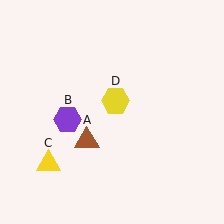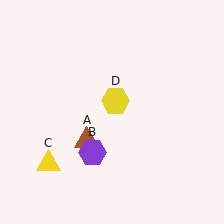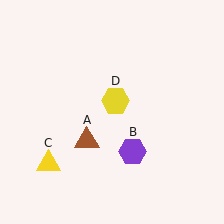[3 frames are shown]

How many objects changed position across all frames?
1 object changed position: purple hexagon (object B).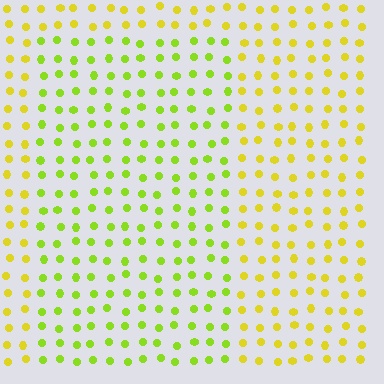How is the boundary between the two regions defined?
The boundary is defined purely by a slight shift in hue (about 29 degrees). Spacing, size, and orientation are identical on both sides.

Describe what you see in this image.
The image is filled with small yellow elements in a uniform arrangement. A rectangle-shaped region is visible where the elements are tinted to a slightly different hue, forming a subtle color boundary.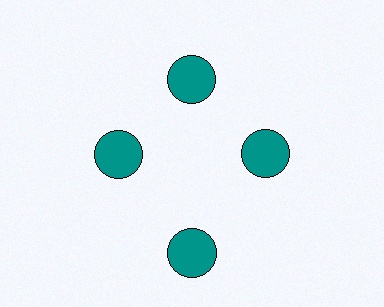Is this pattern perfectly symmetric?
No. The 4 teal circles are arranged in a ring, but one element near the 6 o'clock position is pushed outward from the center, breaking the 4-fold rotational symmetry.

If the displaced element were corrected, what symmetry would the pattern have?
It would have 4-fold rotational symmetry — the pattern would map onto itself every 90 degrees.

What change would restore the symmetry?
The symmetry would be restored by moving it inward, back onto the ring so that all 4 circles sit at equal angles and equal distance from the center.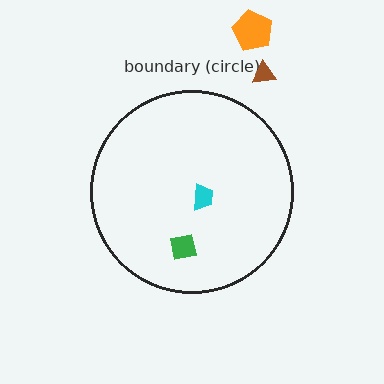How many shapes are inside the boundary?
2 inside, 2 outside.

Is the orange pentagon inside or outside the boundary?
Outside.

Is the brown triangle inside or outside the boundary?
Outside.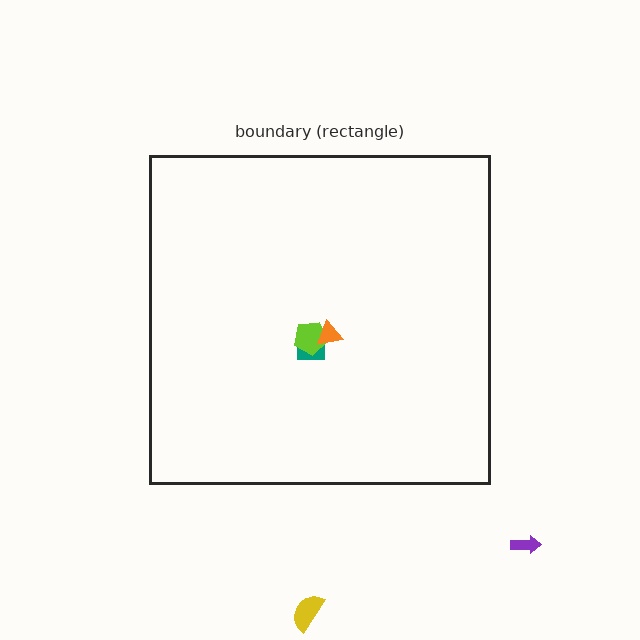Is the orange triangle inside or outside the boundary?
Inside.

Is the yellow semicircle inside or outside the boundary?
Outside.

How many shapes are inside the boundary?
3 inside, 2 outside.